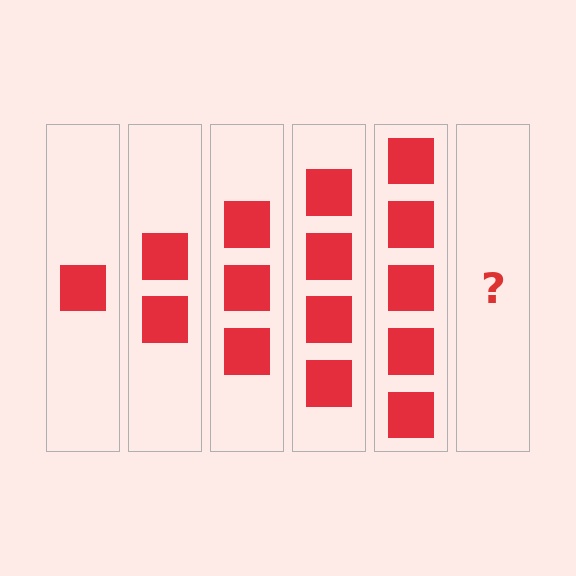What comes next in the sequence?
The next element should be 6 squares.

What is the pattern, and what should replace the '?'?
The pattern is that each step adds one more square. The '?' should be 6 squares.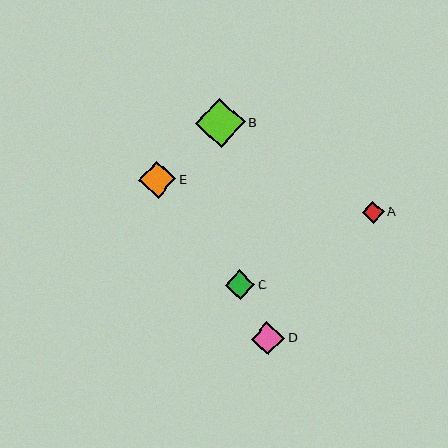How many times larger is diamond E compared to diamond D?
Diamond E is approximately 1.1 times the size of diamond D.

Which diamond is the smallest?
Diamond A is the smallest with a size of approximately 22 pixels.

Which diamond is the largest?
Diamond B is the largest with a size of approximately 49 pixels.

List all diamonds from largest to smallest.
From largest to smallest: B, E, D, C, A.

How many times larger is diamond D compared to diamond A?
Diamond D is approximately 1.6 times the size of diamond A.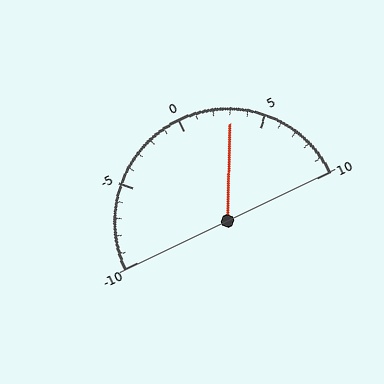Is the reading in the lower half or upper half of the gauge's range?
The reading is in the upper half of the range (-10 to 10).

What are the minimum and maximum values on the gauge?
The gauge ranges from -10 to 10.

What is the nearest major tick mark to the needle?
The nearest major tick mark is 5.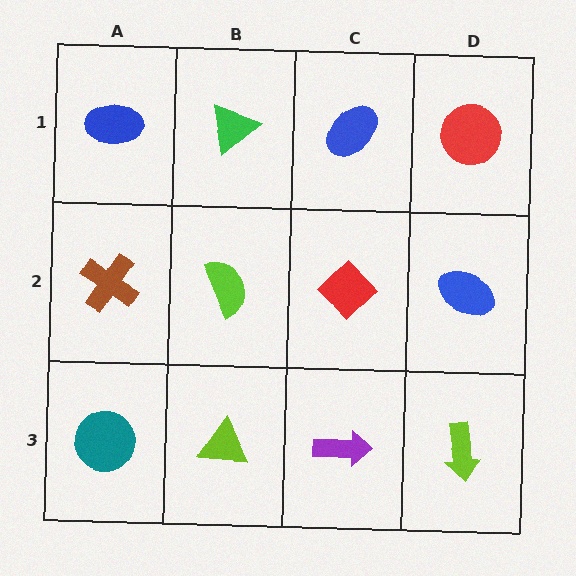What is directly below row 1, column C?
A red diamond.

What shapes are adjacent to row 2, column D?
A red circle (row 1, column D), a lime arrow (row 3, column D), a red diamond (row 2, column C).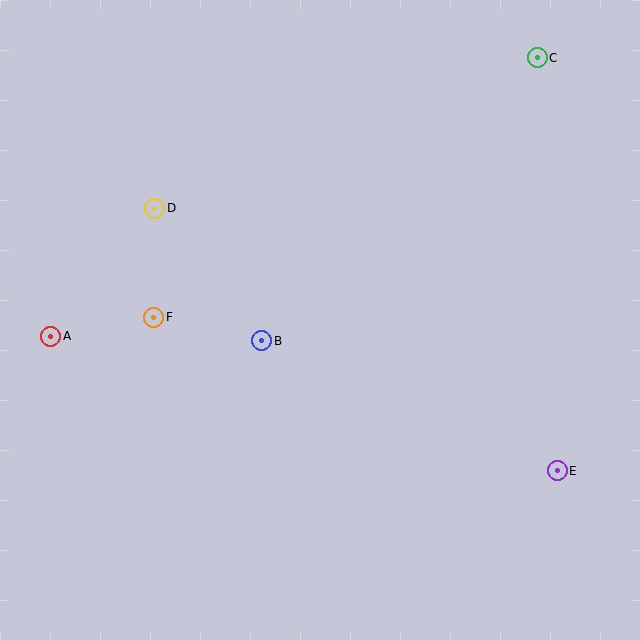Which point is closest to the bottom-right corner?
Point E is closest to the bottom-right corner.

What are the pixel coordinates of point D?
Point D is at (155, 208).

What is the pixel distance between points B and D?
The distance between B and D is 170 pixels.